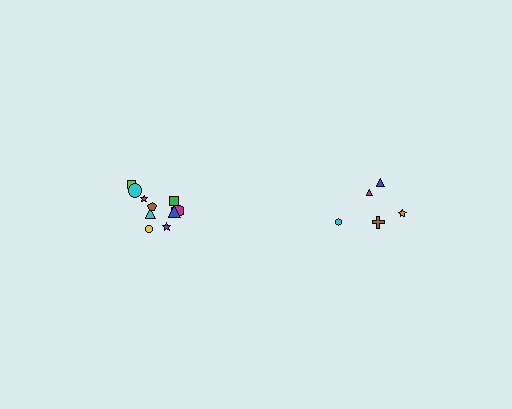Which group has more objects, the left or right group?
The left group.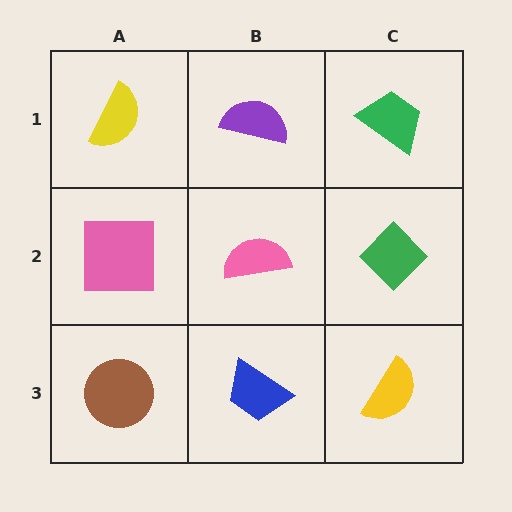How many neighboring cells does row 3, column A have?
2.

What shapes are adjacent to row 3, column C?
A green diamond (row 2, column C), a blue trapezoid (row 3, column B).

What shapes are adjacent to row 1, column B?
A pink semicircle (row 2, column B), a yellow semicircle (row 1, column A), a green trapezoid (row 1, column C).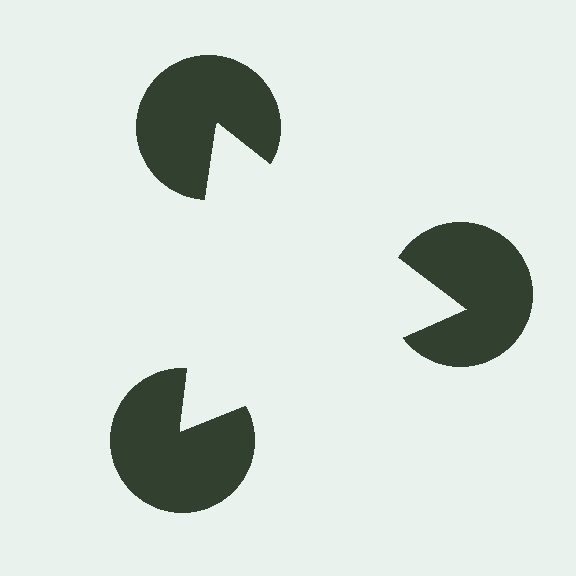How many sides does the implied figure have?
3 sides.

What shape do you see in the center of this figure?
An illusory triangle — its edges are inferred from the aligned wedge cuts in the pac-man discs, not physically drawn.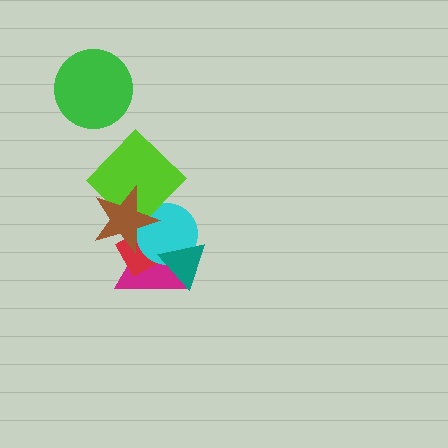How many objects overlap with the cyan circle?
4 objects overlap with the cyan circle.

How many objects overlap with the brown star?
4 objects overlap with the brown star.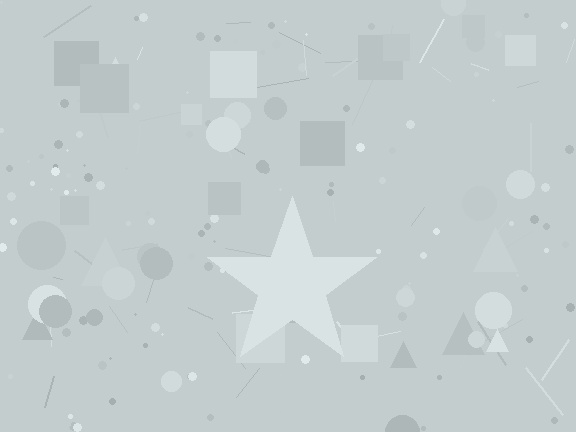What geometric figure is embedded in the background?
A star is embedded in the background.